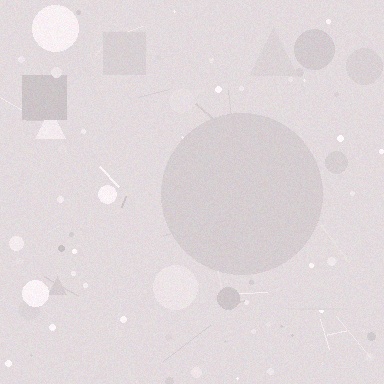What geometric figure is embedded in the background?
A circle is embedded in the background.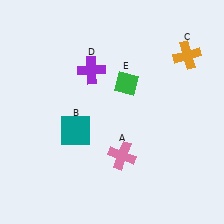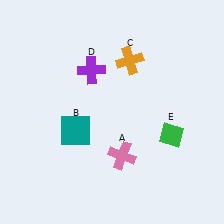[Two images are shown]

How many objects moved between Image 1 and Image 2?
2 objects moved between the two images.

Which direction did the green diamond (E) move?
The green diamond (E) moved down.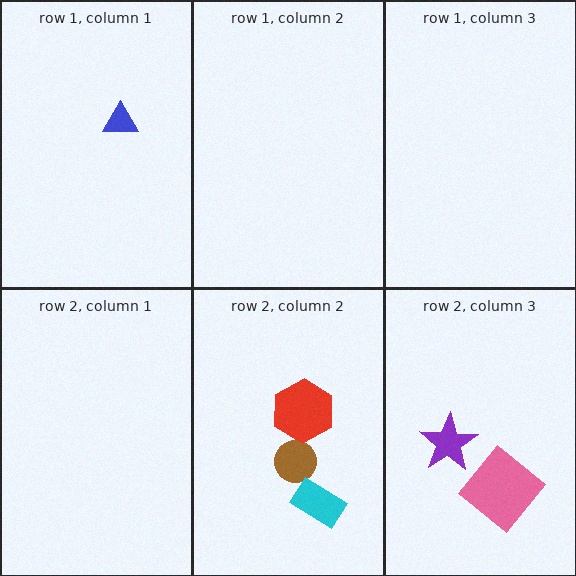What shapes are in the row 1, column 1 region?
The blue triangle.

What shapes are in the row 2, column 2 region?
The brown circle, the cyan rectangle, the red hexagon.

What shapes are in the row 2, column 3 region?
The pink diamond, the purple star.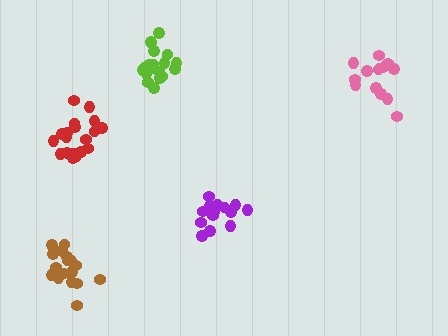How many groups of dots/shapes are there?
There are 5 groups.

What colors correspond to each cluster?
The clusters are colored: brown, purple, red, lime, pink.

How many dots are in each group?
Group 1: 17 dots, Group 2: 14 dots, Group 3: 19 dots, Group 4: 20 dots, Group 5: 15 dots (85 total).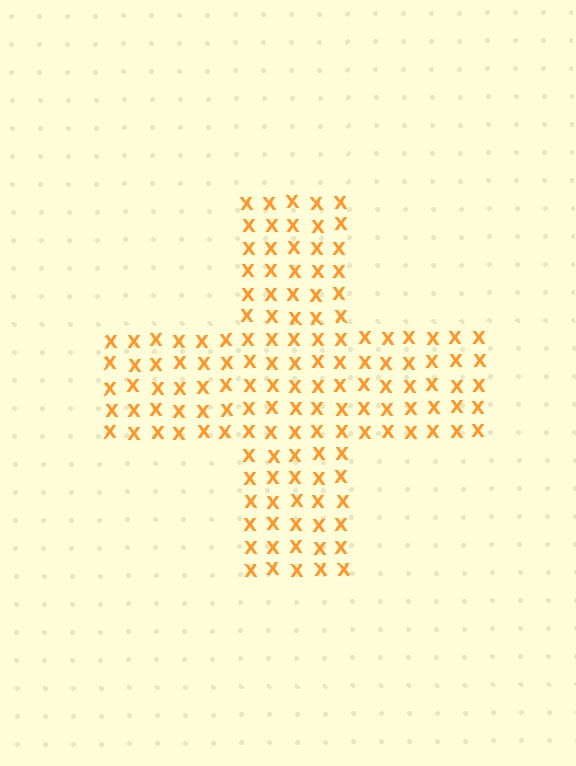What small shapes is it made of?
It is made of small letter X's.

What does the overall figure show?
The overall figure shows a cross.